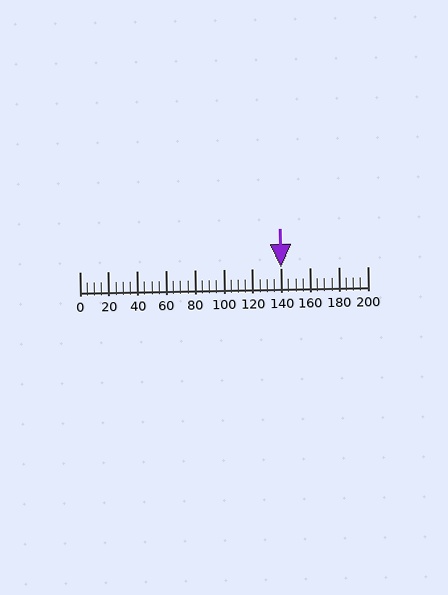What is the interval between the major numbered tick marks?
The major tick marks are spaced 20 units apart.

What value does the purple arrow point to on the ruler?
The purple arrow points to approximately 140.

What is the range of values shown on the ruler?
The ruler shows values from 0 to 200.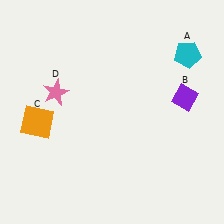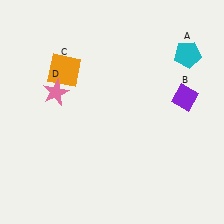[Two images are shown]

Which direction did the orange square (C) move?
The orange square (C) moved up.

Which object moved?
The orange square (C) moved up.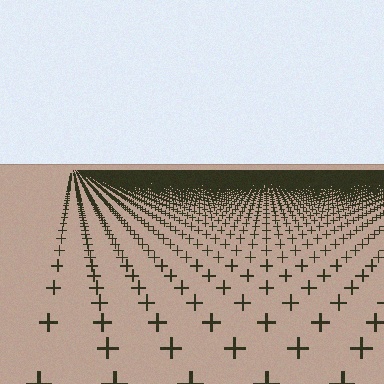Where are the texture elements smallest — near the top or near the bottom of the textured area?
Near the top.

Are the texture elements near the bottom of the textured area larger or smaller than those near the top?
Larger. Near the bottom, elements are closer to the viewer and appear at a bigger on-screen size.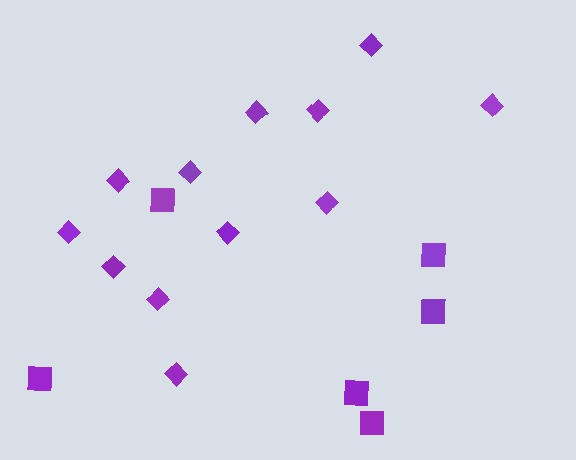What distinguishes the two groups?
There are 2 groups: one group of diamonds (12) and one group of squares (6).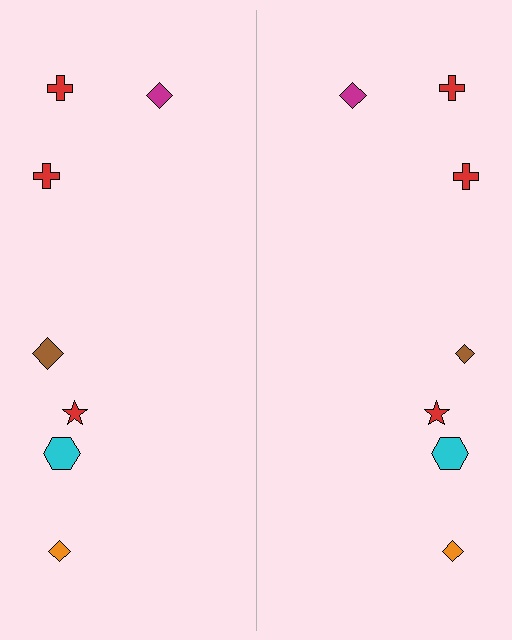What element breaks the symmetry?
The brown diamond on the right side has a different size than its mirror counterpart.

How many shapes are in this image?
There are 14 shapes in this image.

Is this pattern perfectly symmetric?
No, the pattern is not perfectly symmetric. The brown diamond on the right side has a different size than its mirror counterpart.